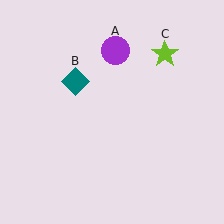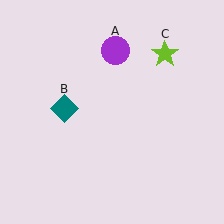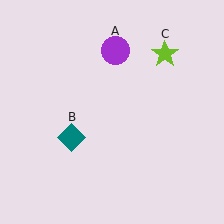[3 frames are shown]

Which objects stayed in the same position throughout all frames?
Purple circle (object A) and lime star (object C) remained stationary.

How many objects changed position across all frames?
1 object changed position: teal diamond (object B).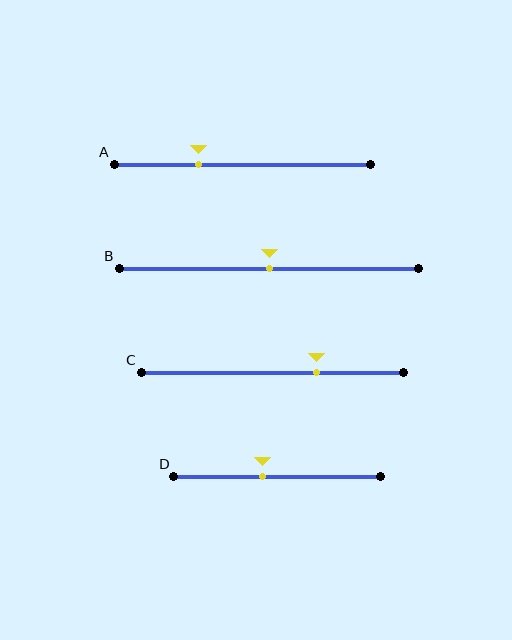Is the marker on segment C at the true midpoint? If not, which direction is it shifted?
No, the marker on segment C is shifted to the right by about 17% of the segment length.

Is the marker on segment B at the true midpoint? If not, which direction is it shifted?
Yes, the marker on segment B is at the true midpoint.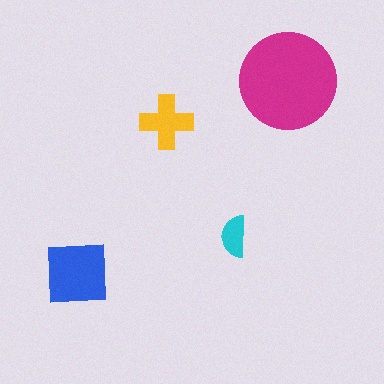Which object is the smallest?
The cyan semicircle.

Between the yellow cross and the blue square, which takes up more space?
The blue square.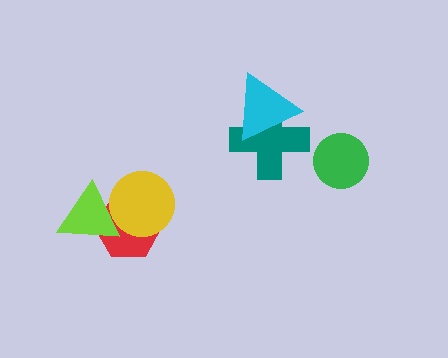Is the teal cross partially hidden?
Yes, it is partially covered by another shape.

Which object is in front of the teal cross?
The cyan triangle is in front of the teal cross.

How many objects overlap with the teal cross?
1 object overlaps with the teal cross.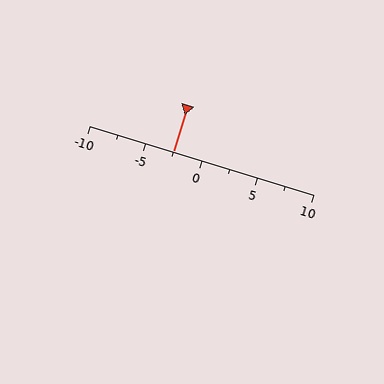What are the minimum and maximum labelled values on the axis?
The axis runs from -10 to 10.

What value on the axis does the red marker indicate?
The marker indicates approximately -2.5.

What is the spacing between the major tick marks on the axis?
The major ticks are spaced 5 apart.